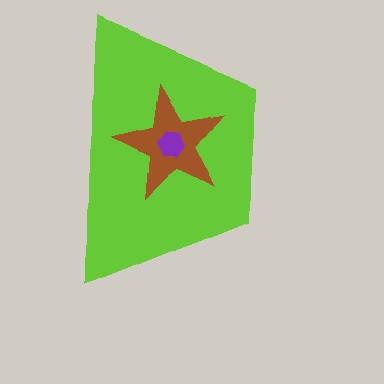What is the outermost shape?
The lime trapezoid.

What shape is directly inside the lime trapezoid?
The brown star.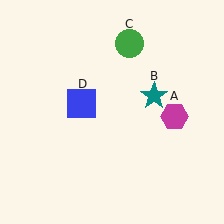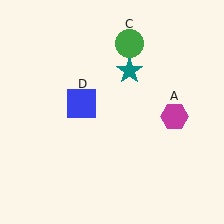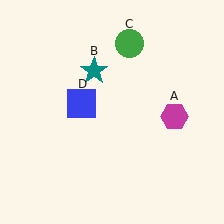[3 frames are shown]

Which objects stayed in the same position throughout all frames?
Magenta hexagon (object A) and green circle (object C) and blue square (object D) remained stationary.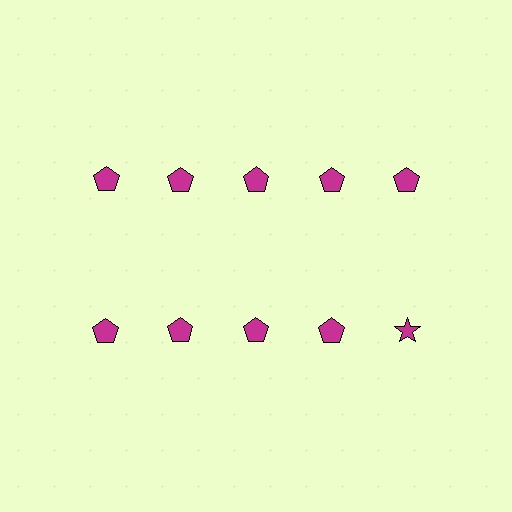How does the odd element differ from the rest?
It has a different shape: star instead of pentagon.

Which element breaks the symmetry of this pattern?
The magenta star in the second row, rightmost column breaks the symmetry. All other shapes are magenta pentagons.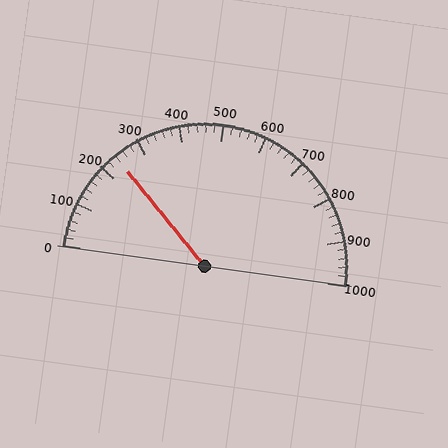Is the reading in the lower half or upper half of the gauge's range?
The reading is in the lower half of the range (0 to 1000).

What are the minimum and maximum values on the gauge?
The gauge ranges from 0 to 1000.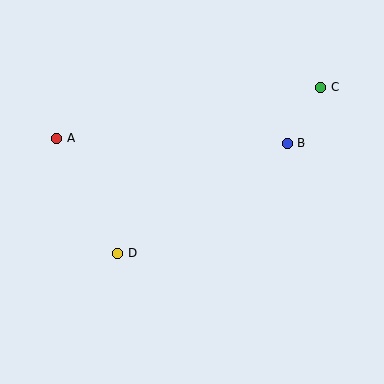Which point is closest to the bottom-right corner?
Point B is closest to the bottom-right corner.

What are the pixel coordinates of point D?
Point D is at (118, 253).